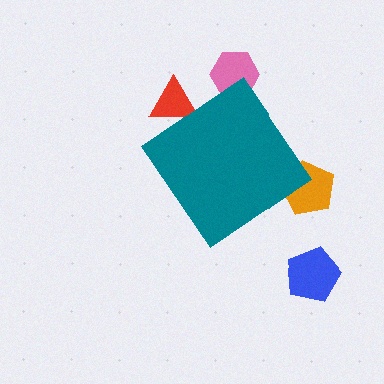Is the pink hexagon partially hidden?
Yes, the pink hexagon is partially hidden behind the teal diamond.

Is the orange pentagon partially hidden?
Yes, the orange pentagon is partially hidden behind the teal diamond.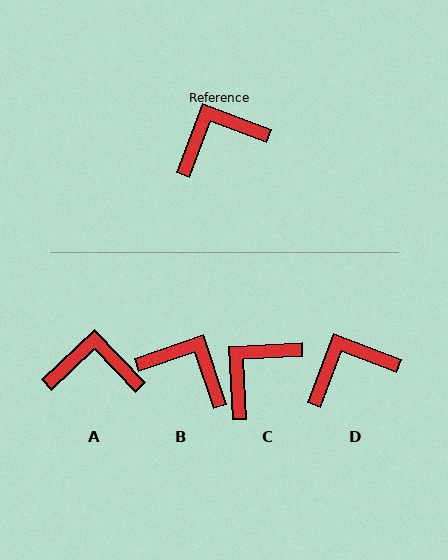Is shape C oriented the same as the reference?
No, it is off by about 24 degrees.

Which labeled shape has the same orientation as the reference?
D.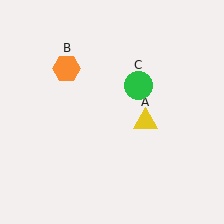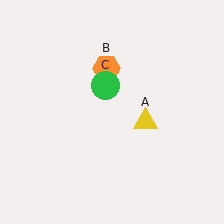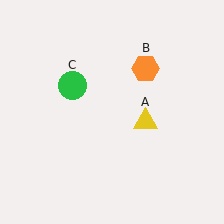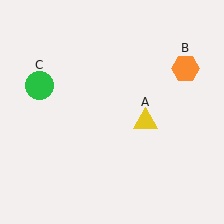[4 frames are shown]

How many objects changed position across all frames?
2 objects changed position: orange hexagon (object B), green circle (object C).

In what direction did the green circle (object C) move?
The green circle (object C) moved left.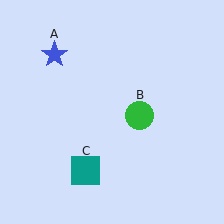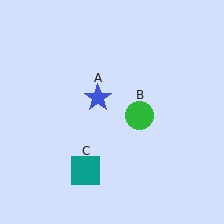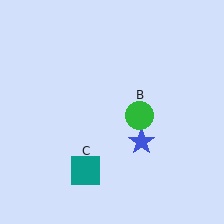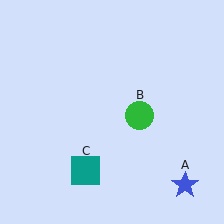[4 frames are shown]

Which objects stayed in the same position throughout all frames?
Green circle (object B) and teal square (object C) remained stationary.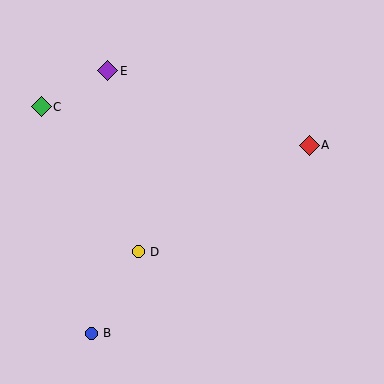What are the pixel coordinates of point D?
Point D is at (138, 252).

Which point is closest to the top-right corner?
Point A is closest to the top-right corner.